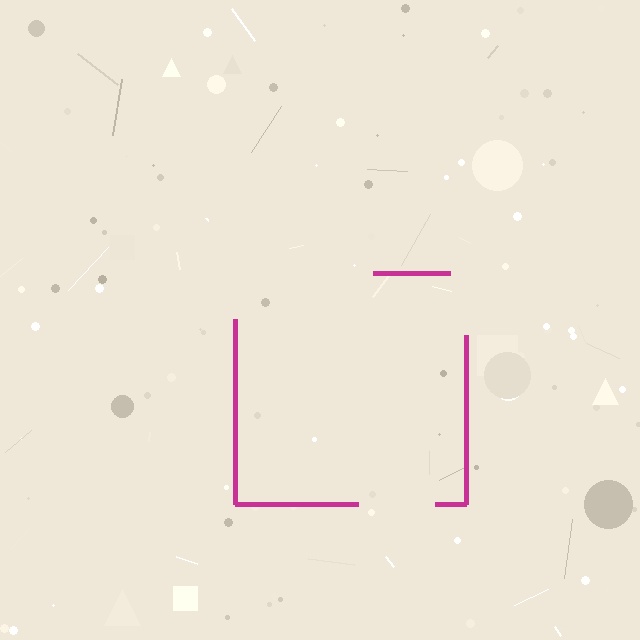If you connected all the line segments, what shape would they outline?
They would outline a square.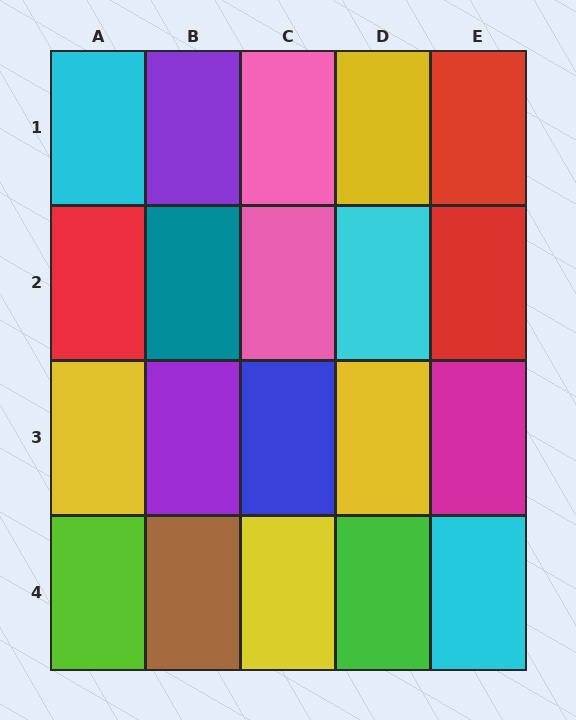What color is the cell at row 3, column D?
Yellow.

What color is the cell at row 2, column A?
Red.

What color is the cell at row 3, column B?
Purple.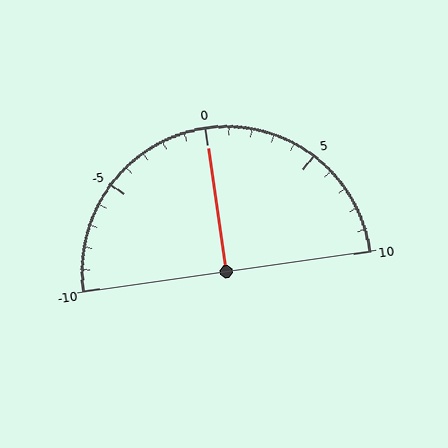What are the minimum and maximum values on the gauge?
The gauge ranges from -10 to 10.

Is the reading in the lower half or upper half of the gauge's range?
The reading is in the upper half of the range (-10 to 10).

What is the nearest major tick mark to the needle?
The nearest major tick mark is 0.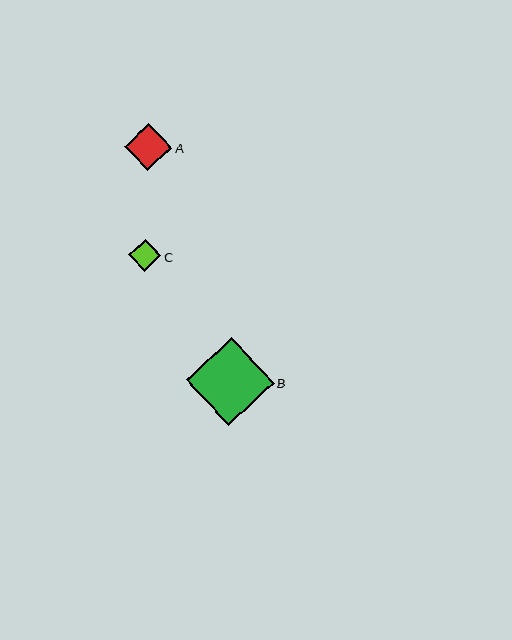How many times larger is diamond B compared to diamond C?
Diamond B is approximately 2.7 times the size of diamond C.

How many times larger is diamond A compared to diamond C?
Diamond A is approximately 1.5 times the size of diamond C.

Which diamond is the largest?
Diamond B is the largest with a size of approximately 87 pixels.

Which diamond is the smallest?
Diamond C is the smallest with a size of approximately 32 pixels.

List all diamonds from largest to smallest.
From largest to smallest: B, A, C.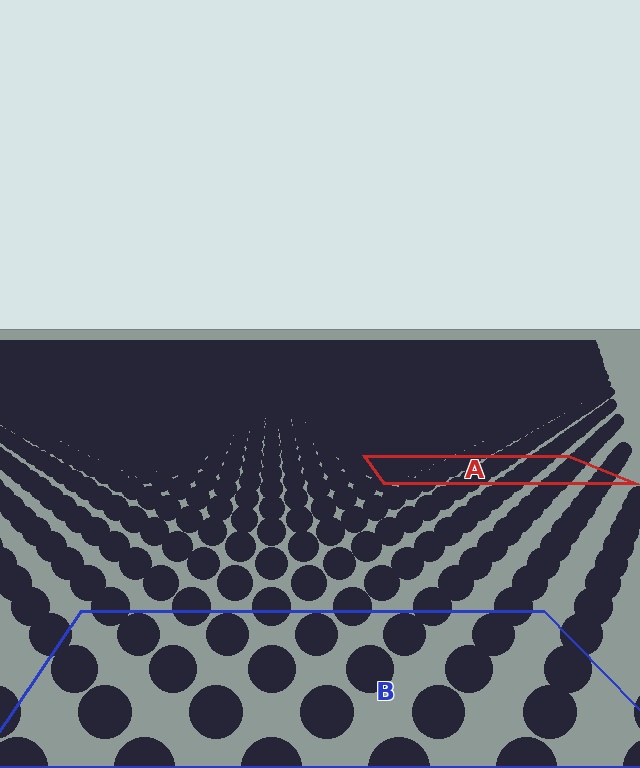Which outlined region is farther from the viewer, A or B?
Region A is farther from the viewer — the texture elements inside it appear smaller and more densely packed.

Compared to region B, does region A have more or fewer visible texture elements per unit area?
Region A has more texture elements per unit area — they are packed more densely because it is farther away.